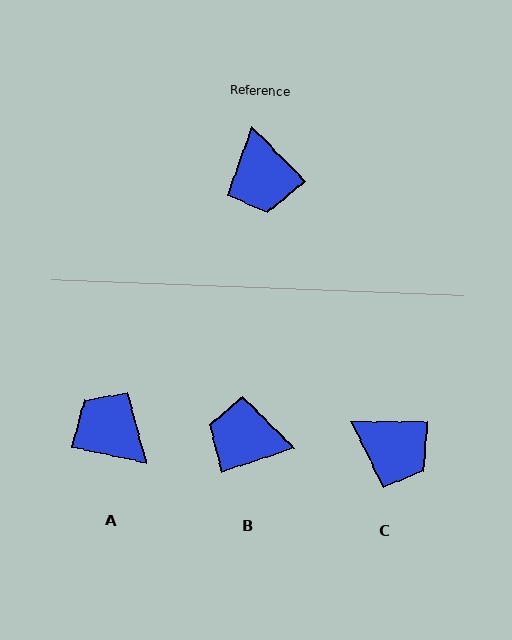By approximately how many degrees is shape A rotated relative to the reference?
Approximately 146 degrees clockwise.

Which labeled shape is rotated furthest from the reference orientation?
A, about 146 degrees away.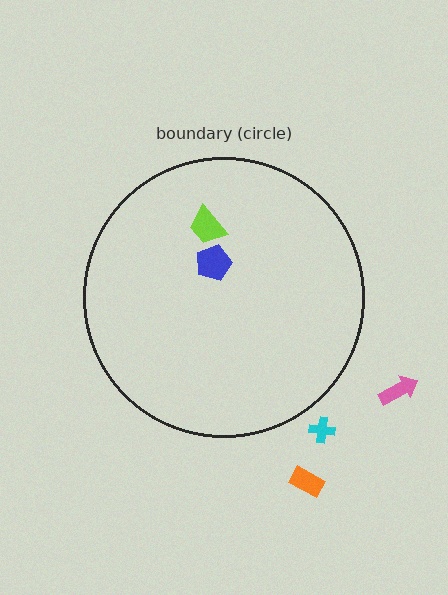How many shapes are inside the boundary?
2 inside, 3 outside.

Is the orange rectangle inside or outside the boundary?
Outside.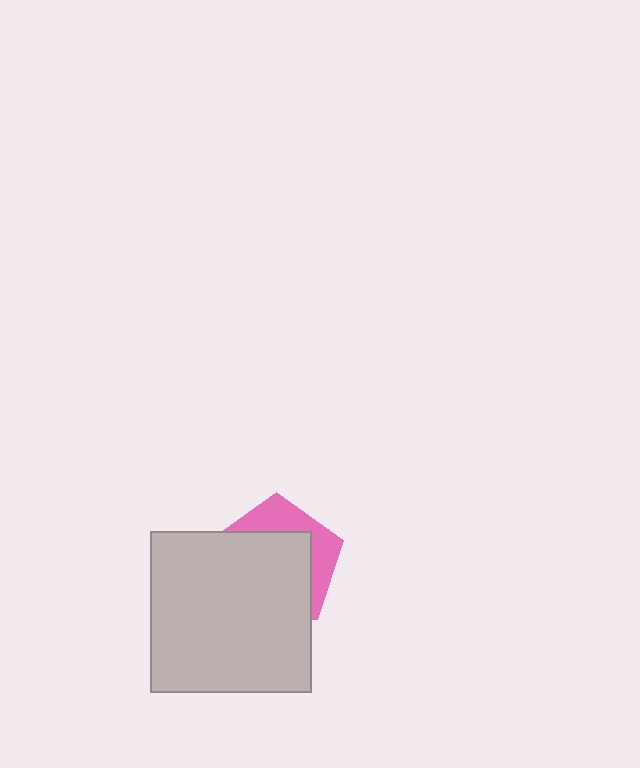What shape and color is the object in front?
The object in front is a light gray square.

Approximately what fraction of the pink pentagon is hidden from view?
Roughly 67% of the pink pentagon is hidden behind the light gray square.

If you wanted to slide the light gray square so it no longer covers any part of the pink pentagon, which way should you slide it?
Slide it toward the lower-left — that is the most direct way to separate the two shapes.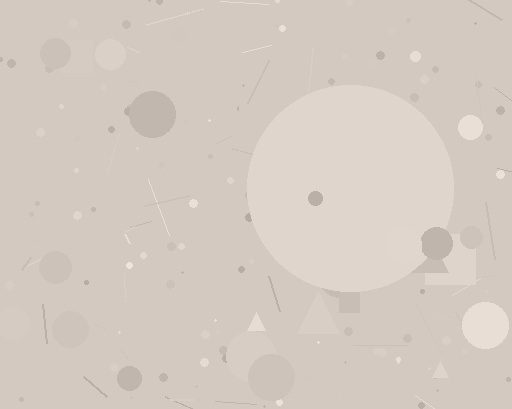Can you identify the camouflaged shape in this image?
The camouflaged shape is a circle.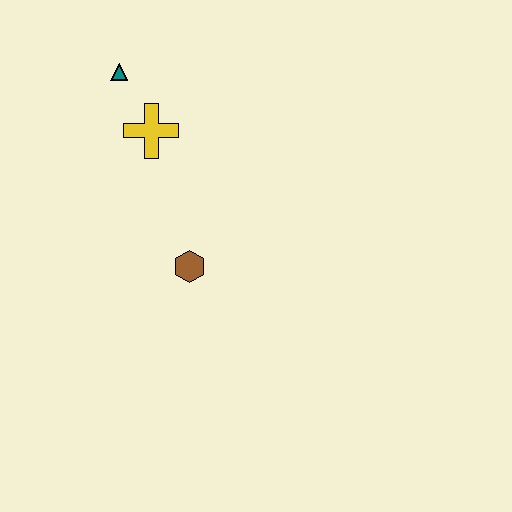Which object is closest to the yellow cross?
The teal triangle is closest to the yellow cross.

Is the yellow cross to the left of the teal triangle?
No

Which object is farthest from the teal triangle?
The brown hexagon is farthest from the teal triangle.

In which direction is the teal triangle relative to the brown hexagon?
The teal triangle is above the brown hexagon.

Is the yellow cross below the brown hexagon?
No